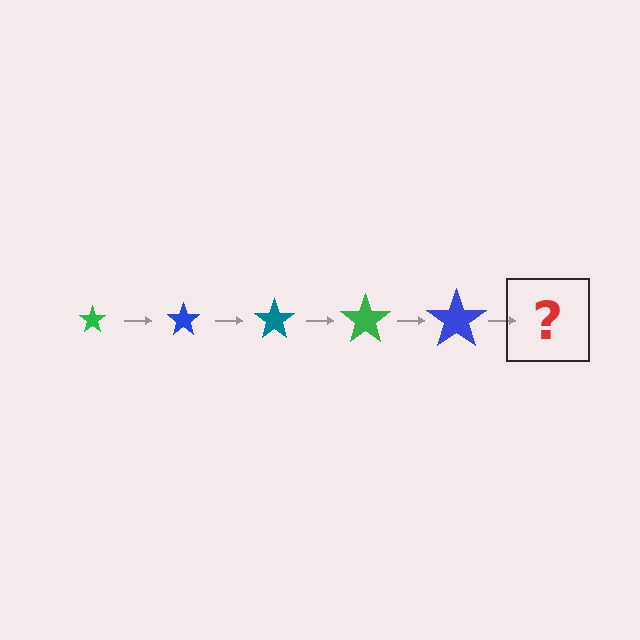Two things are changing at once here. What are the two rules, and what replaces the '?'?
The two rules are that the star grows larger each step and the color cycles through green, blue, and teal. The '?' should be a teal star, larger than the previous one.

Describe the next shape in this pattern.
It should be a teal star, larger than the previous one.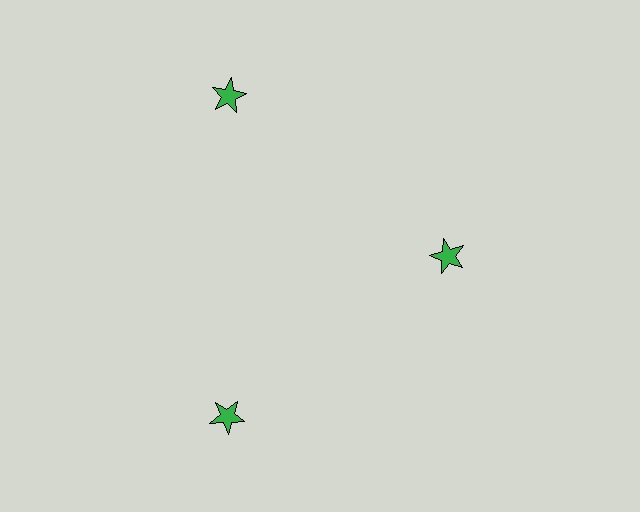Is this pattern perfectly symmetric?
No. The 3 green stars are arranged in a ring, but one element near the 3 o'clock position is pulled inward toward the center, breaking the 3-fold rotational symmetry.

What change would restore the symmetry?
The symmetry would be restored by moving it outward, back onto the ring so that all 3 stars sit at equal angles and equal distance from the center.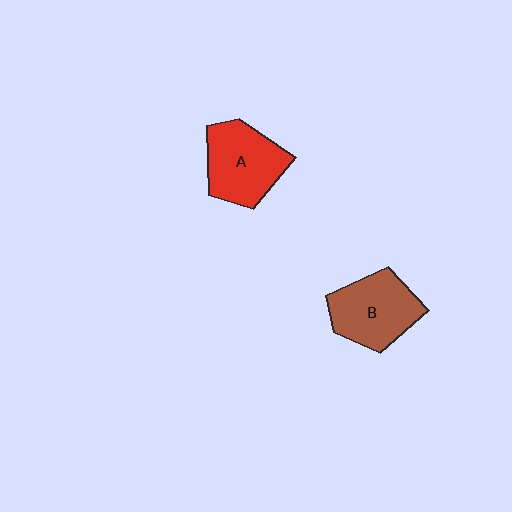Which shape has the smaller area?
Shape B (brown).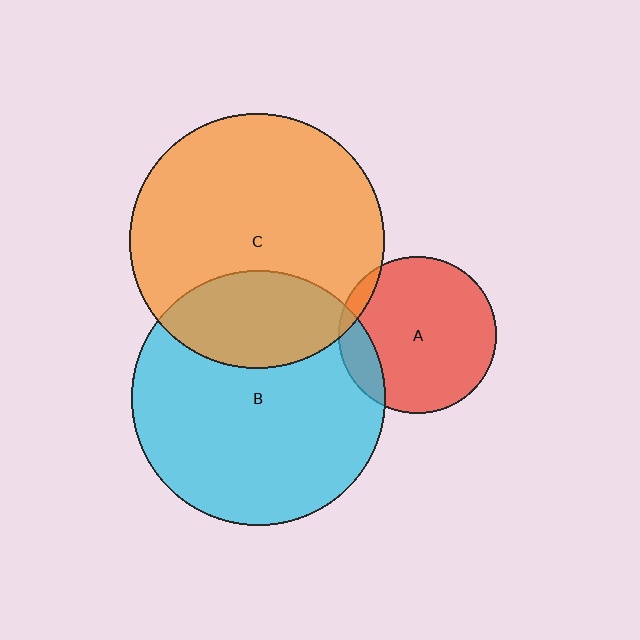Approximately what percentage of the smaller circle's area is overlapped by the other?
Approximately 15%.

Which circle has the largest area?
Circle C (orange).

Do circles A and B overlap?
Yes.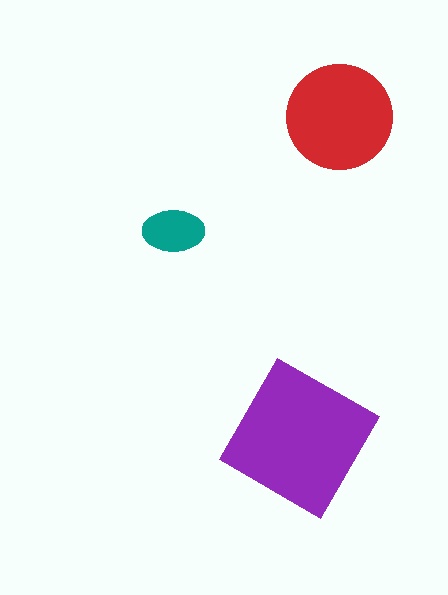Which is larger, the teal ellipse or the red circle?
The red circle.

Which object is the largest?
The purple square.